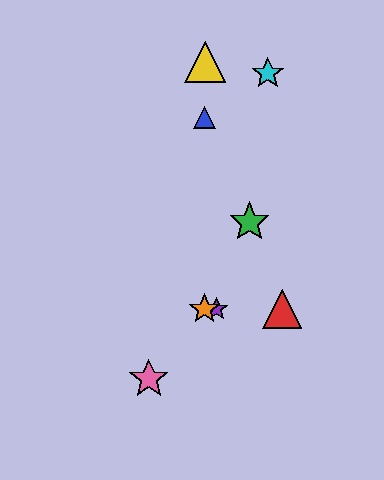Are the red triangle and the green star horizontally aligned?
No, the red triangle is at y≈309 and the green star is at y≈222.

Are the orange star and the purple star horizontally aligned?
Yes, both are at y≈309.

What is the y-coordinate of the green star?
The green star is at y≈222.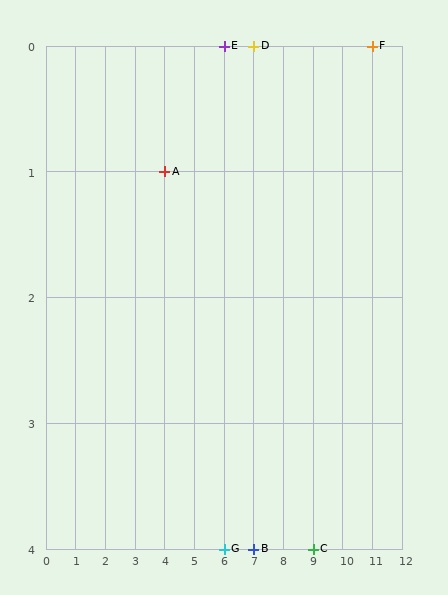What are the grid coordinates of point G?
Point G is at grid coordinates (6, 4).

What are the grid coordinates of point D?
Point D is at grid coordinates (7, 0).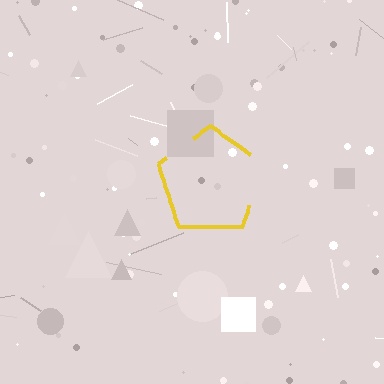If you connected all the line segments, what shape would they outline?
They would outline a pentagon.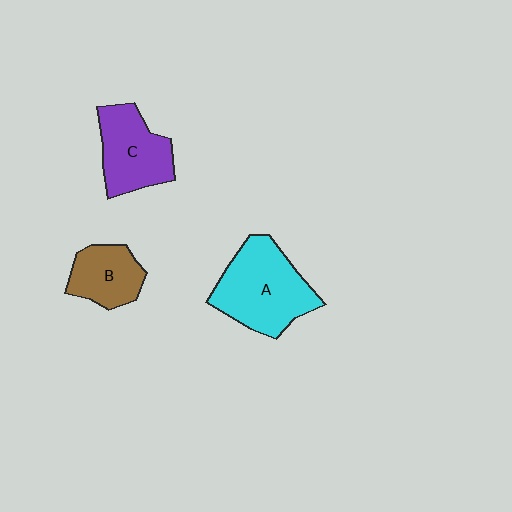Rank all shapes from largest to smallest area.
From largest to smallest: A (cyan), C (purple), B (brown).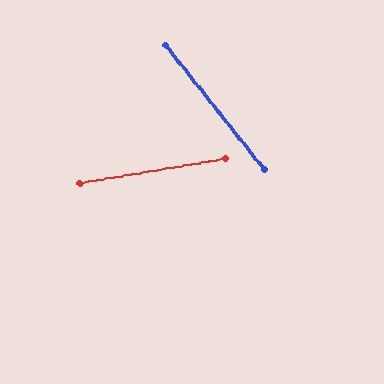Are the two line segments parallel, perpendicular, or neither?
Neither parallel nor perpendicular — they differ by about 61°.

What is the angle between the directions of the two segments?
Approximately 61 degrees.